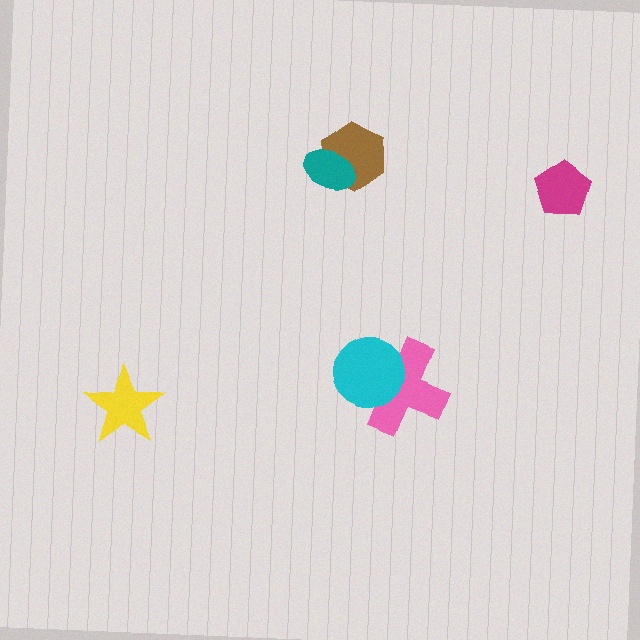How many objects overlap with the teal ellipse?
1 object overlaps with the teal ellipse.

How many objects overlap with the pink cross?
1 object overlaps with the pink cross.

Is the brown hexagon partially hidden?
Yes, it is partially covered by another shape.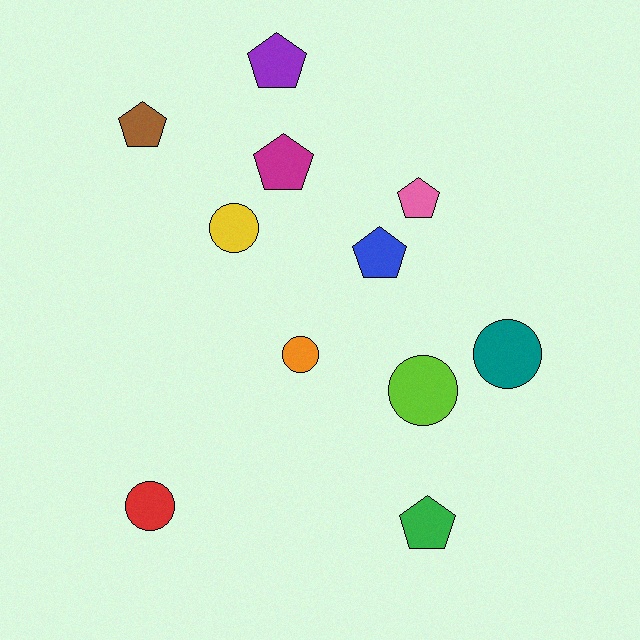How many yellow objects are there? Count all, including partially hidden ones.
There is 1 yellow object.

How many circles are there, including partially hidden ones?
There are 5 circles.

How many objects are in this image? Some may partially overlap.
There are 11 objects.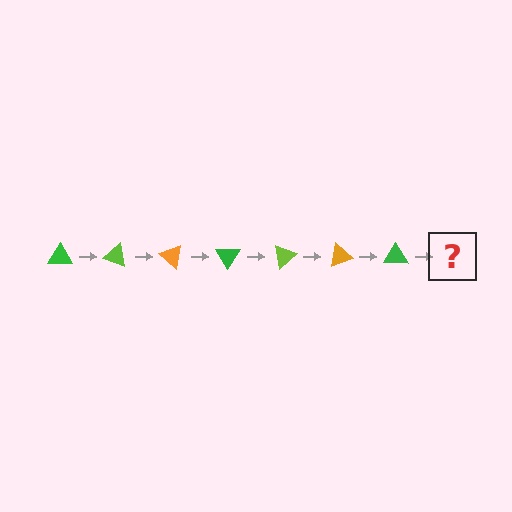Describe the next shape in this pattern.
It should be a lime triangle, rotated 140 degrees from the start.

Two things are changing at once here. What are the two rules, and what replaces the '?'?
The two rules are that it rotates 20 degrees each step and the color cycles through green, lime, and orange. The '?' should be a lime triangle, rotated 140 degrees from the start.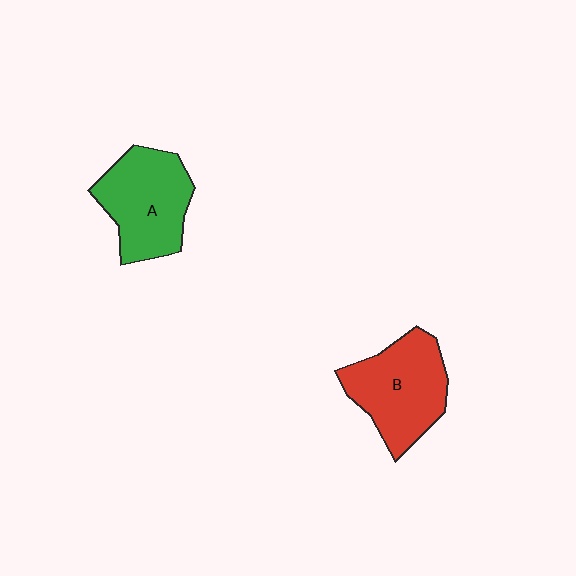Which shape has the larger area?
Shape B (red).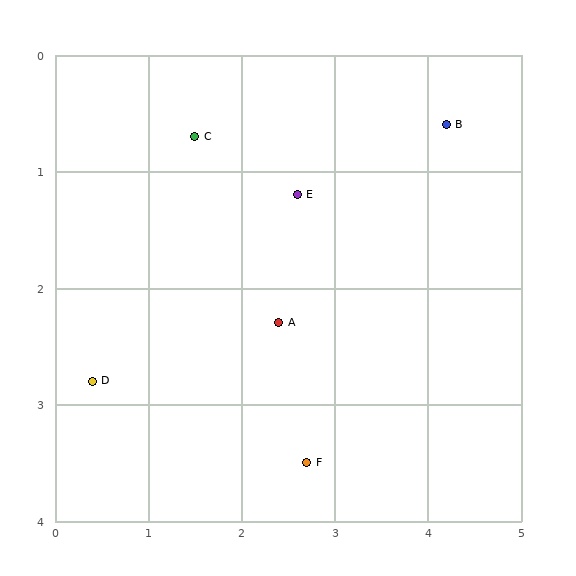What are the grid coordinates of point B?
Point B is at approximately (4.2, 0.6).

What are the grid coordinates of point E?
Point E is at approximately (2.6, 1.2).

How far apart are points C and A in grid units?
Points C and A are about 1.8 grid units apart.